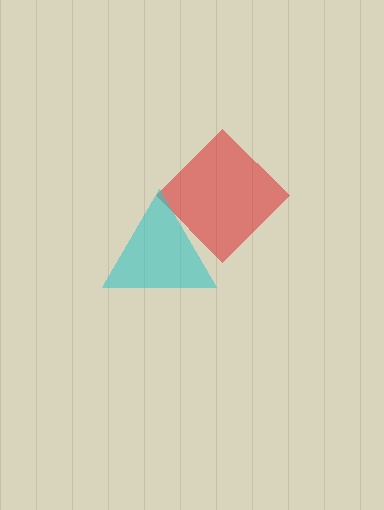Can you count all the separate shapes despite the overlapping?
Yes, there are 2 separate shapes.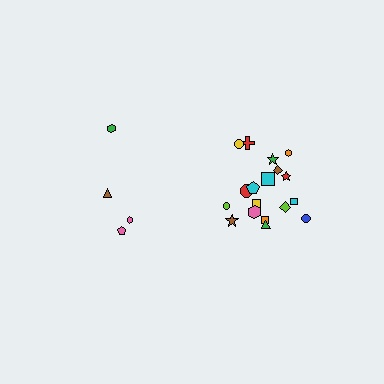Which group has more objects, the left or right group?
The right group.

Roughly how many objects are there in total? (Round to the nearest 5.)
Roughly 20 objects in total.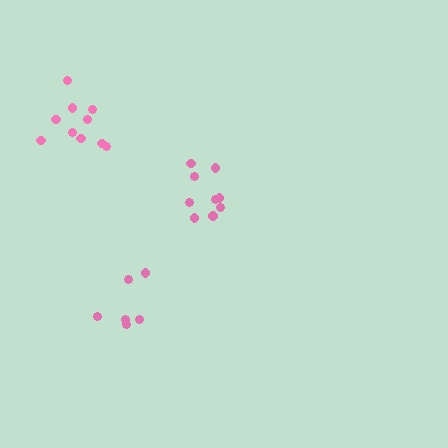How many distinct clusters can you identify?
There are 3 distinct clusters.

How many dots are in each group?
Group 1: 9 dots, Group 2: 10 dots, Group 3: 6 dots (25 total).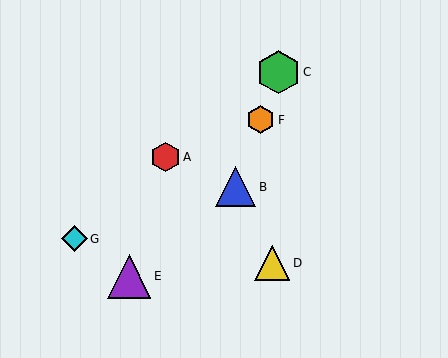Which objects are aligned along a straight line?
Objects B, C, F are aligned along a straight line.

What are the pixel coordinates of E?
Object E is at (129, 276).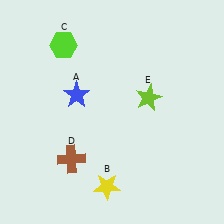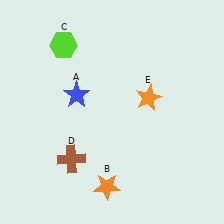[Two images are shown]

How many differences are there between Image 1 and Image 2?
There are 2 differences between the two images.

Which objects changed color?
B changed from yellow to orange. E changed from lime to orange.